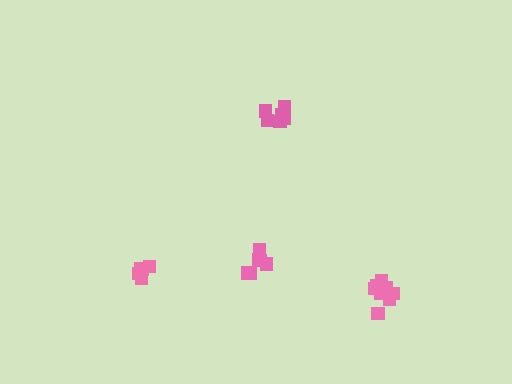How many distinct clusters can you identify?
There are 4 distinct clusters.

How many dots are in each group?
Group 1: 9 dots, Group 2: 6 dots, Group 3: 5 dots, Group 4: 6 dots (26 total).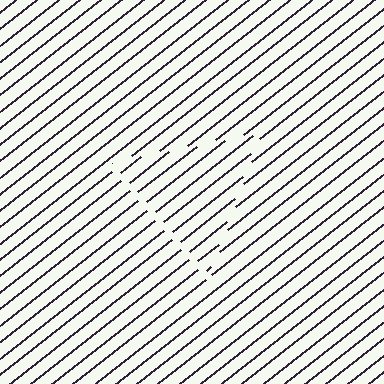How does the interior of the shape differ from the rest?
The interior of the shape contains the same grating, shifted by half a period — the contour is defined by the phase discontinuity where line-ends from the inner and outer gratings abut.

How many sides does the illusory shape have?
3 sides — the line-ends trace a triangle.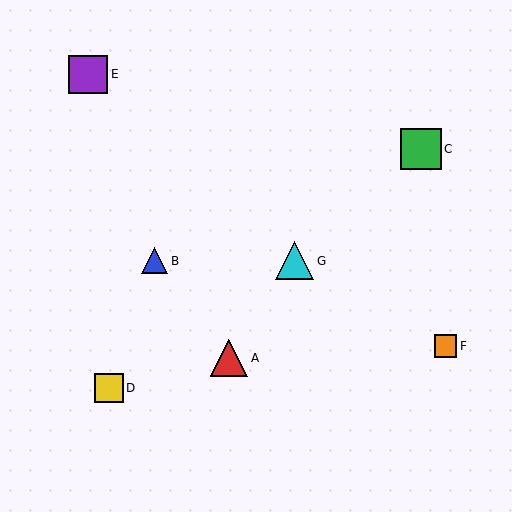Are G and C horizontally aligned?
No, G is at y≈261 and C is at y≈149.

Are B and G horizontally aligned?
Yes, both are at y≈261.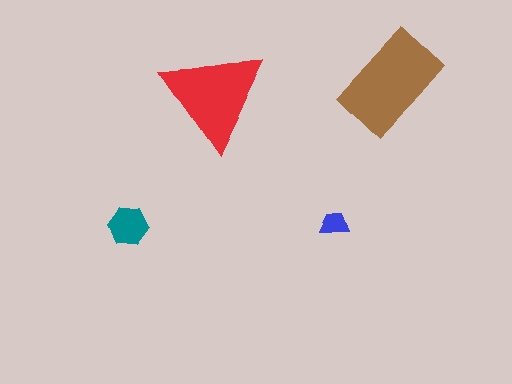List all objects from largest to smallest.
The brown rectangle, the red triangle, the teal hexagon, the blue trapezoid.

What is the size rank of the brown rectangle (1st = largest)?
1st.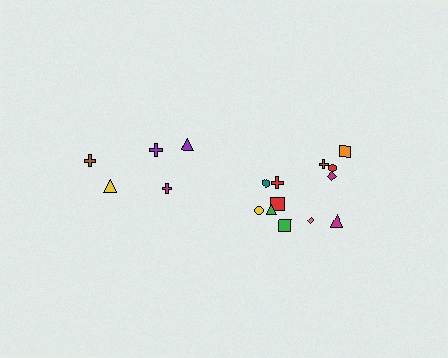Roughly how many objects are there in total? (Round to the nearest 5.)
Roughly 15 objects in total.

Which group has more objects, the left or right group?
The right group.